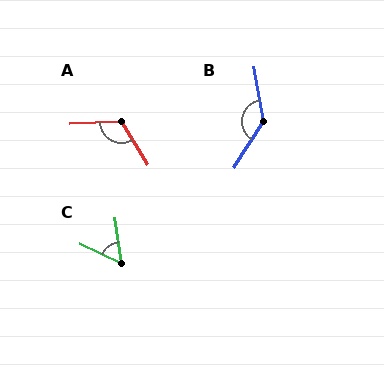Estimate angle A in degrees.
Approximately 119 degrees.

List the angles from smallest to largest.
C (57°), A (119°), B (138°).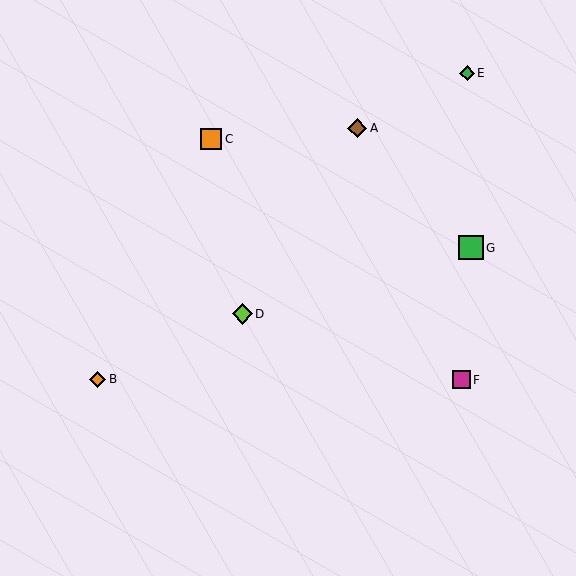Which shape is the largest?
The green square (labeled G) is the largest.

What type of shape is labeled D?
Shape D is a lime diamond.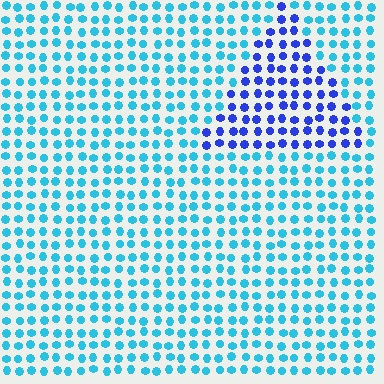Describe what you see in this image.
The image is filled with small cyan elements in a uniform arrangement. A triangle-shaped region is visible where the elements are tinted to a slightly different hue, forming a subtle color boundary.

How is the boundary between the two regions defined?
The boundary is defined purely by a slight shift in hue (about 44 degrees). Spacing, size, and orientation are identical on both sides.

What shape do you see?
I see a triangle.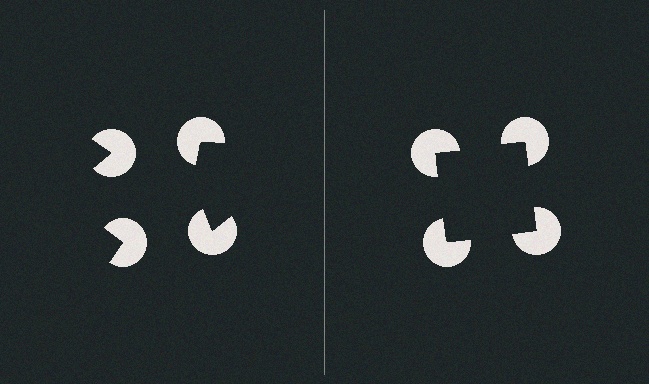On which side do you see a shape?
An illusory square appears on the right side. On the left side the wedge cuts are rotated, so no coherent shape forms.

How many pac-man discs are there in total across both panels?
8 — 4 on each side.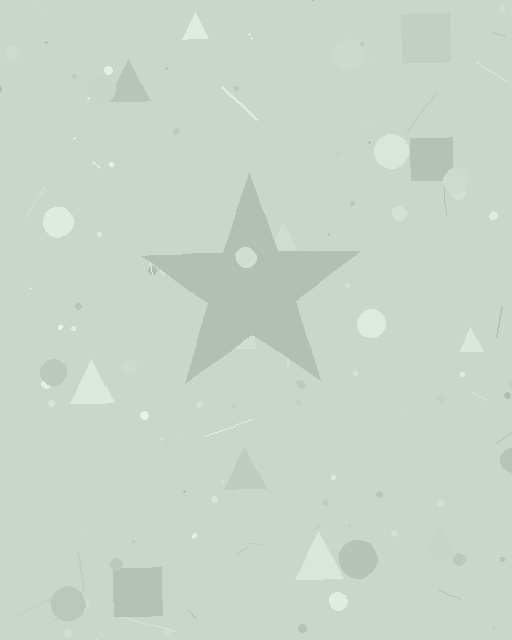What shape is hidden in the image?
A star is hidden in the image.